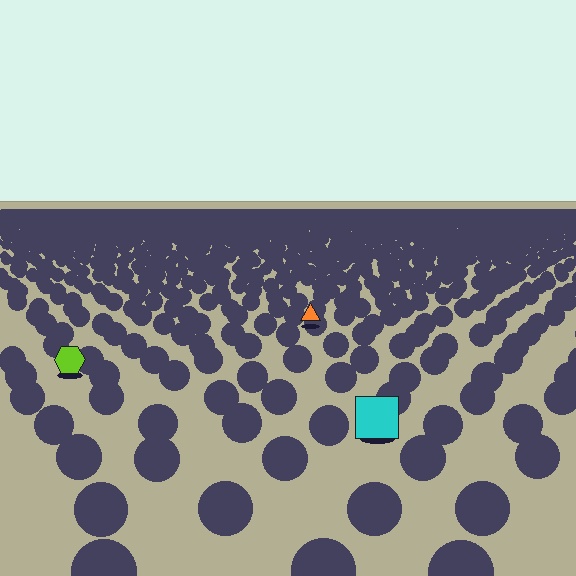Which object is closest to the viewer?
The cyan square is closest. The texture marks near it are larger and more spread out.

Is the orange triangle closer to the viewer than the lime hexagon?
No. The lime hexagon is closer — you can tell from the texture gradient: the ground texture is coarser near it.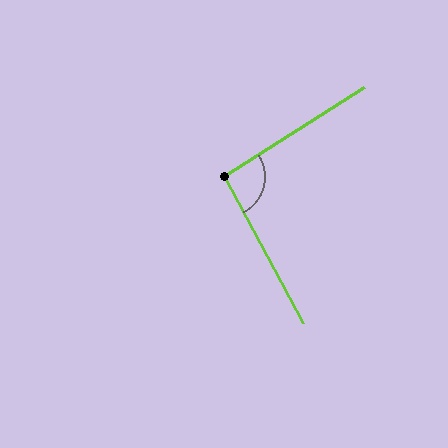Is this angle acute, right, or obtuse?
It is approximately a right angle.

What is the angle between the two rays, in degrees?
Approximately 95 degrees.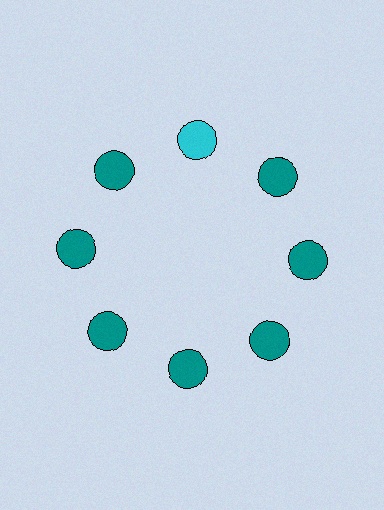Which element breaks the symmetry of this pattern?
The cyan circle at roughly the 12 o'clock position breaks the symmetry. All other shapes are teal circles.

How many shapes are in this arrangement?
There are 8 shapes arranged in a ring pattern.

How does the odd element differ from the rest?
It has a different color: cyan instead of teal.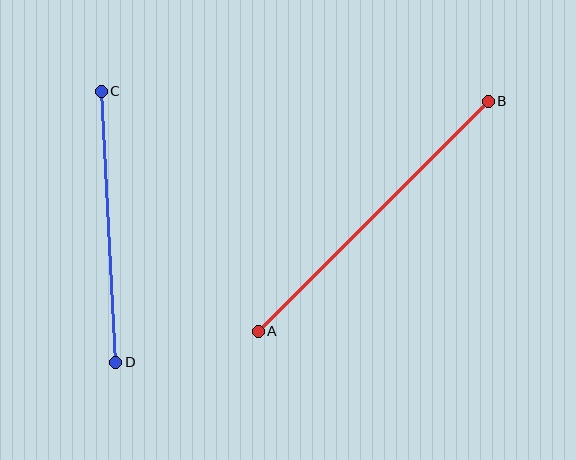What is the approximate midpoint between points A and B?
The midpoint is at approximately (373, 216) pixels.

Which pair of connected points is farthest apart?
Points A and B are farthest apart.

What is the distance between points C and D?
The distance is approximately 271 pixels.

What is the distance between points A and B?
The distance is approximately 325 pixels.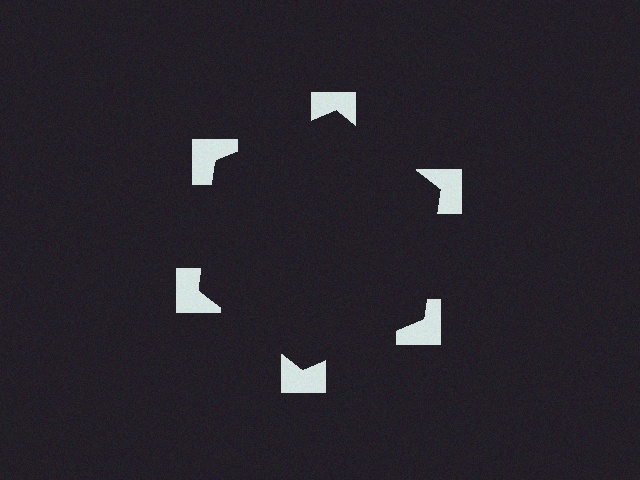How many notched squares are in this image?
There are 6 — one at each vertex of the illusory hexagon.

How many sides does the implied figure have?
6 sides.